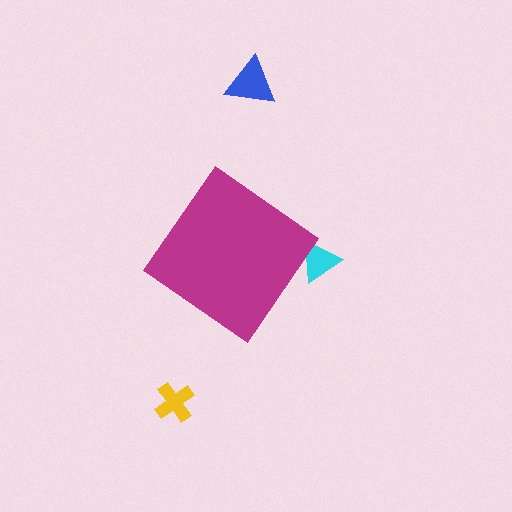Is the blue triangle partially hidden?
No, the blue triangle is fully visible.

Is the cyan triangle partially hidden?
Yes, the cyan triangle is partially hidden behind the magenta diamond.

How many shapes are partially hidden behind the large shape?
1 shape is partially hidden.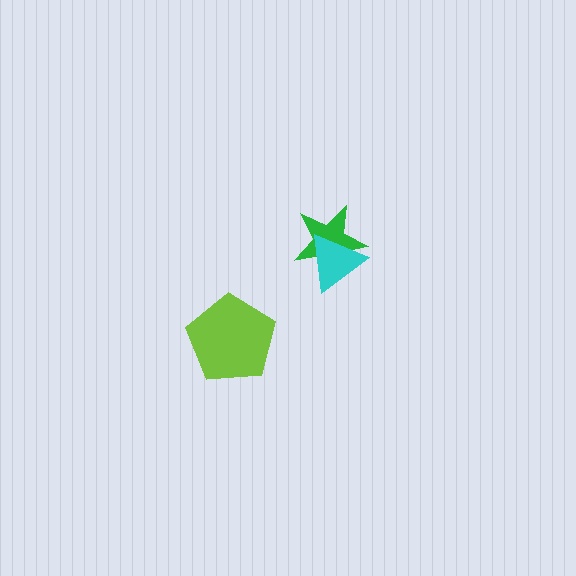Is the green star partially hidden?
Yes, it is partially covered by another shape.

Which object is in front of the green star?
The cyan triangle is in front of the green star.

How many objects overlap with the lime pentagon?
0 objects overlap with the lime pentagon.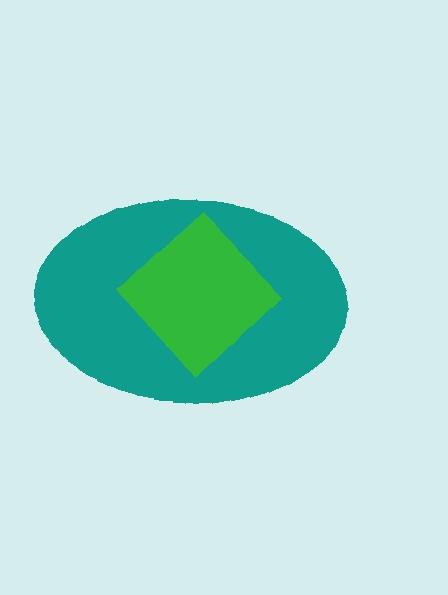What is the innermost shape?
The green diamond.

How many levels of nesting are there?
2.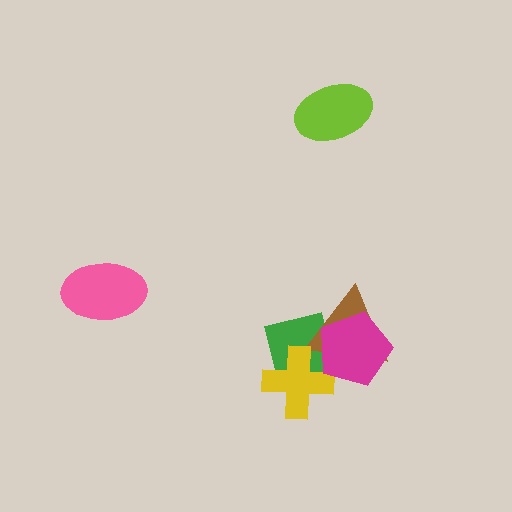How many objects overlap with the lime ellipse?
0 objects overlap with the lime ellipse.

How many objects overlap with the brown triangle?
3 objects overlap with the brown triangle.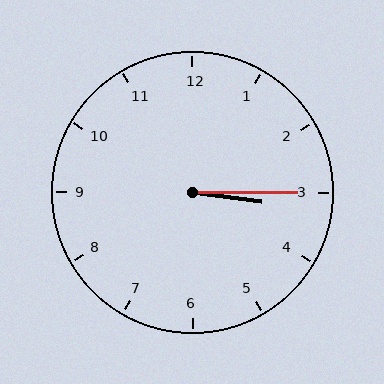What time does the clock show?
3:15.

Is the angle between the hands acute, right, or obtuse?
It is acute.